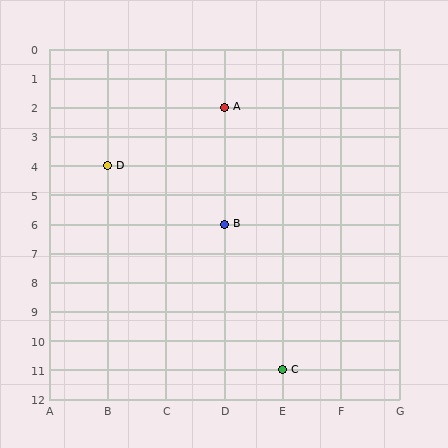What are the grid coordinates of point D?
Point D is at grid coordinates (B, 4).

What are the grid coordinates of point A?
Point A is at grid coordinates (D, 2).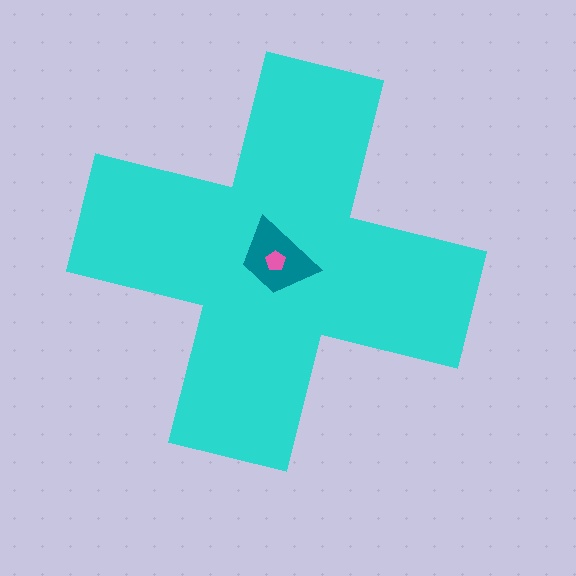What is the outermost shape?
The cyan cross.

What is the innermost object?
The pink pentagon.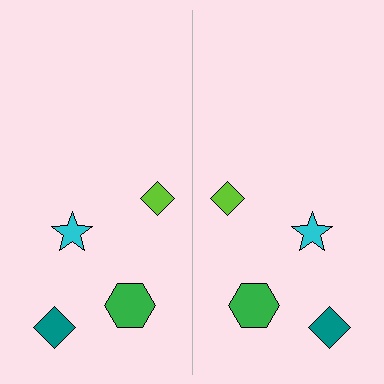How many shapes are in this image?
There are 8 shapes in this image.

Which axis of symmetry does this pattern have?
The pattern has a vertical axis of symmetry running through the center of the image.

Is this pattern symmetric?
Yes, this pattern has bilateral (reflection) symmetry.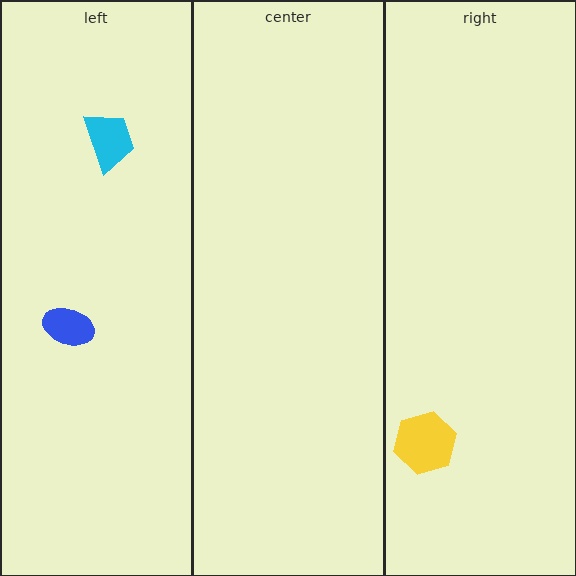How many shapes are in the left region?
2.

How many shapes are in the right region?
1.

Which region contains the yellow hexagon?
The right region.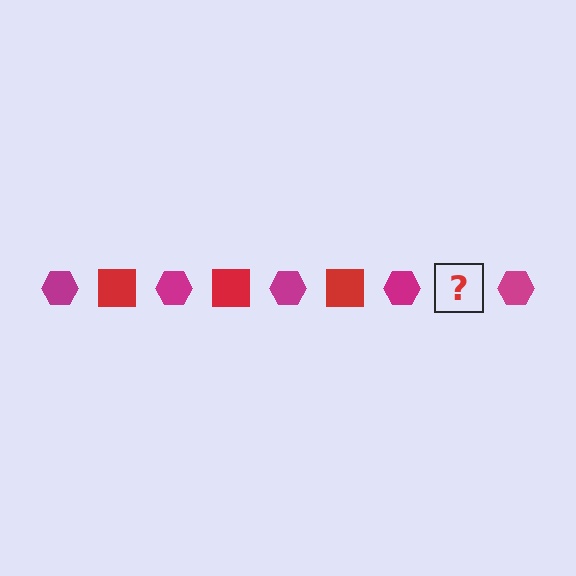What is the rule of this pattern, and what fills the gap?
The rule is that the pattern alternates between magenta hexagon and red square. The gap should be filled with a red square.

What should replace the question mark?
The question mark should be replaced with a red square.